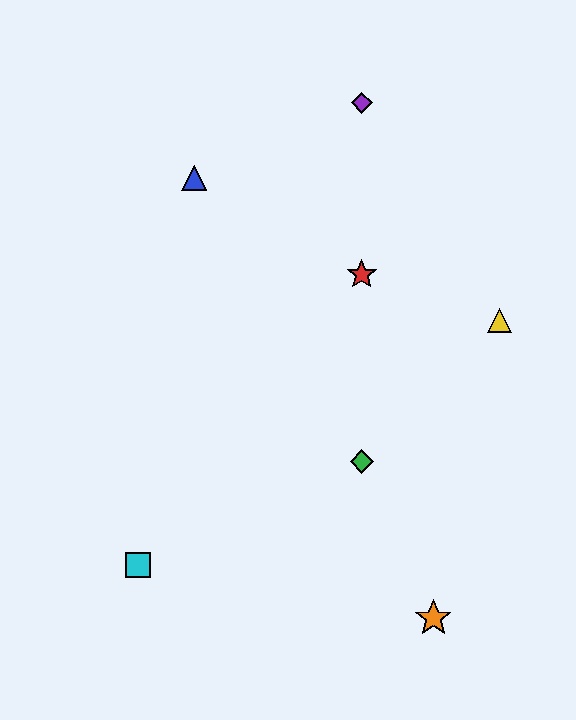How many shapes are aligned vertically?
3 shapes (the red star, the green diamond, the purple diamond) are aligned vertically.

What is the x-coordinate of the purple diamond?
The purple diamond is at x≈362.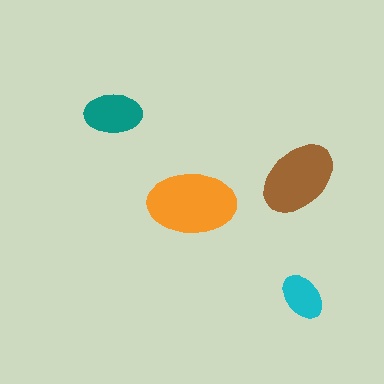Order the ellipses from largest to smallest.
the orange one, the brown one, the teal one, the cyan one.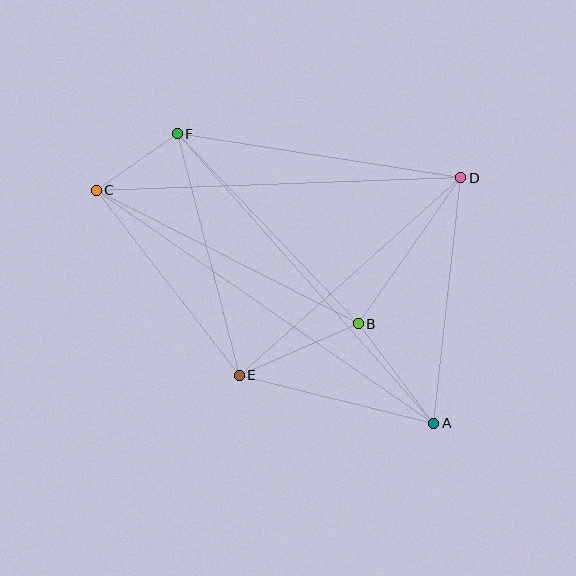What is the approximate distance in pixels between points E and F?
The distance between E and F is approximately 249 pixels.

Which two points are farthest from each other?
Points A and C are farthest from each other.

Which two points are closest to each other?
Points C and F are closest to each other.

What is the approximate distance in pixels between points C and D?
The distance between C and D is approximately 365 pixels.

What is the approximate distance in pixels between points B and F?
The distance between B and F is approximately 263 pixels.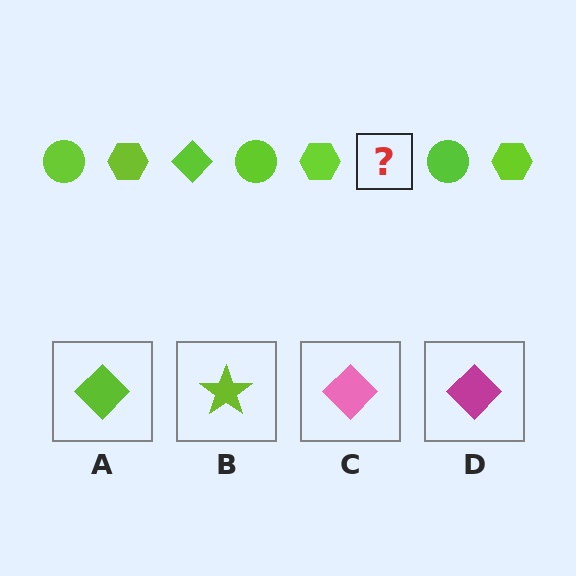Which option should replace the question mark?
Option A.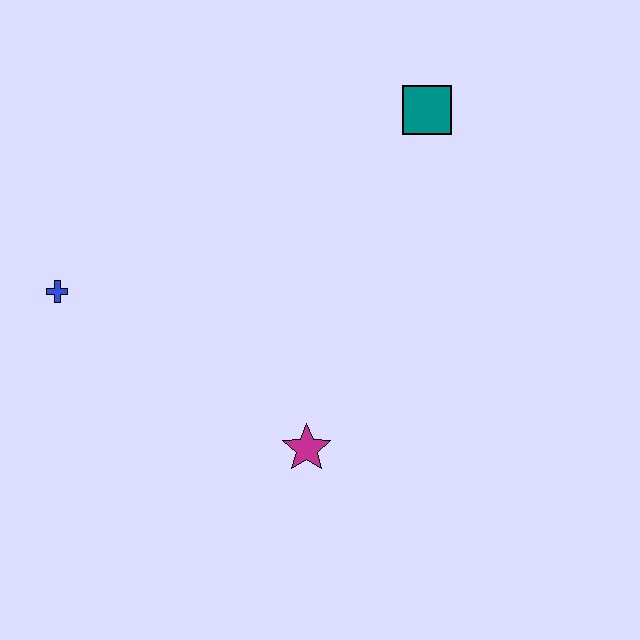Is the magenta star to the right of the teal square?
No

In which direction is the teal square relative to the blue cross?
The teal square is to the right of the blue cross.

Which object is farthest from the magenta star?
The teal square is farthest from the magenta star.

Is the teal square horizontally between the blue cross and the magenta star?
No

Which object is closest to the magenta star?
The blue cross is closest to the magenta star.